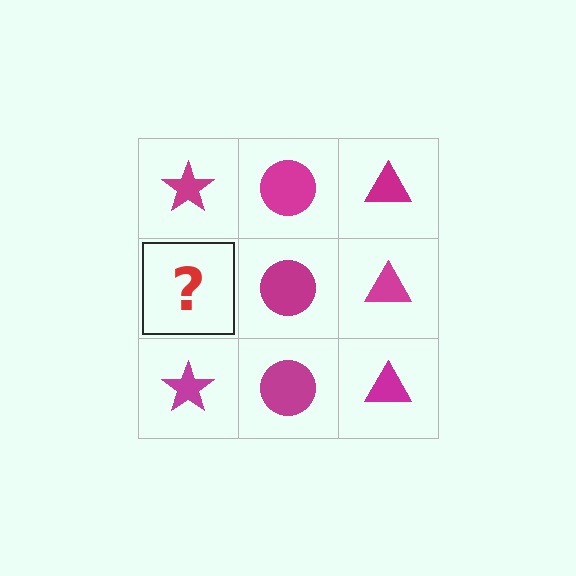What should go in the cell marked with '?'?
The missing cell should contain a magenta star.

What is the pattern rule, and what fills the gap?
The rule is that each column has a consistent shape. The gap should be filled with a magenta star.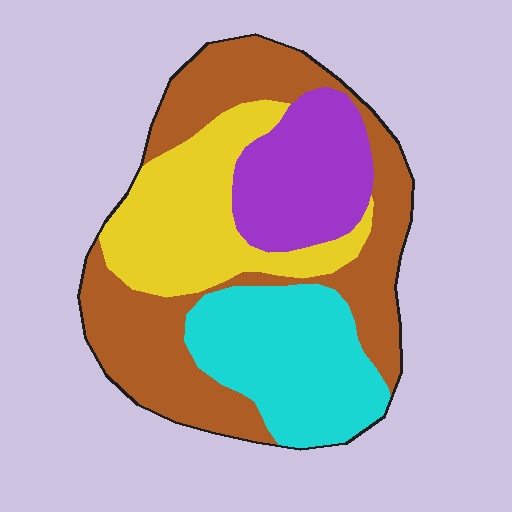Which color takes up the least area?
Purple, at roughly 15%.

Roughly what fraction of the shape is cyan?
Cyan covers about 25% of the shape.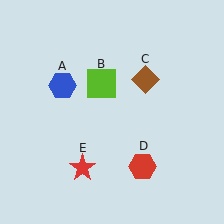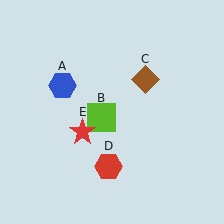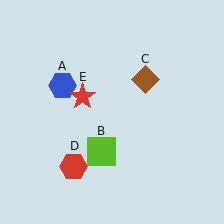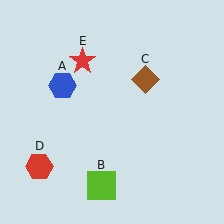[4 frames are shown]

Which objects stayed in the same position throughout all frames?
Blue hexagon (object A) and brown diamond (object C) remained stationary.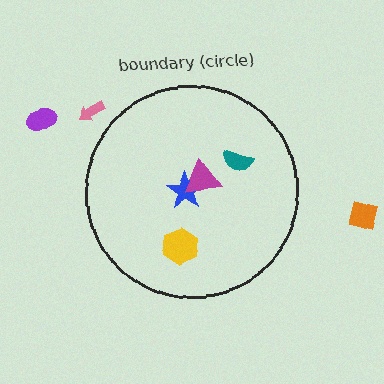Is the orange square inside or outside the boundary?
Outside.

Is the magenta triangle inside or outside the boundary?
Inside.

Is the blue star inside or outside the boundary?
Inside.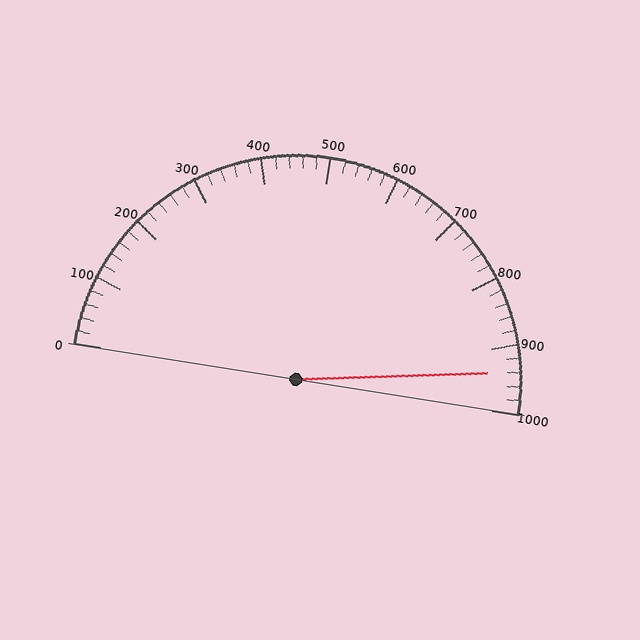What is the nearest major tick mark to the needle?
The nearest major tick mark is 900.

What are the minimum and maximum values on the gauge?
The gauge ranges from 0 to 1000.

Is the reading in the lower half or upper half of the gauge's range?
The reading is in the upper half of the range (0 to 1000).